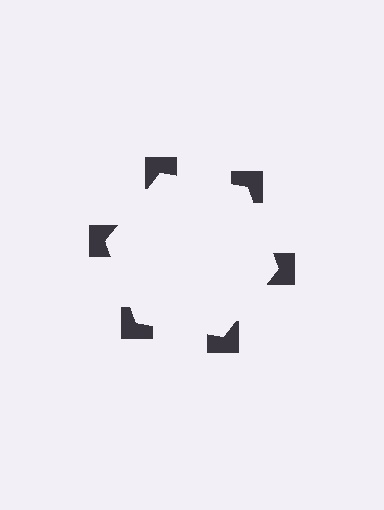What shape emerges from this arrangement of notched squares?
An illusory hexagon — its edges are inferred from the aligned wedge cuts in the notched squares, not physically drawn.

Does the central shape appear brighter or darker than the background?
It typically appears slightly brighter than the background, even though no actual brightness change is drawn.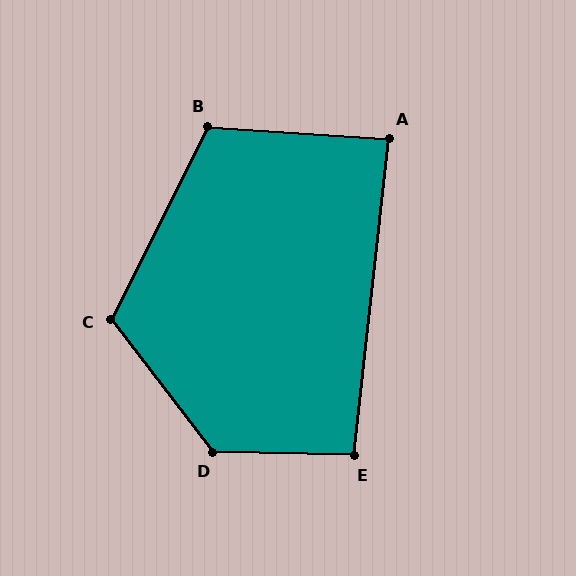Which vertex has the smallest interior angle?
A, at approximately 88 degrees.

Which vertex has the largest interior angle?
D, at approximately 129 degrees.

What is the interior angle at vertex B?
Approximately 113 degrees (obtuse).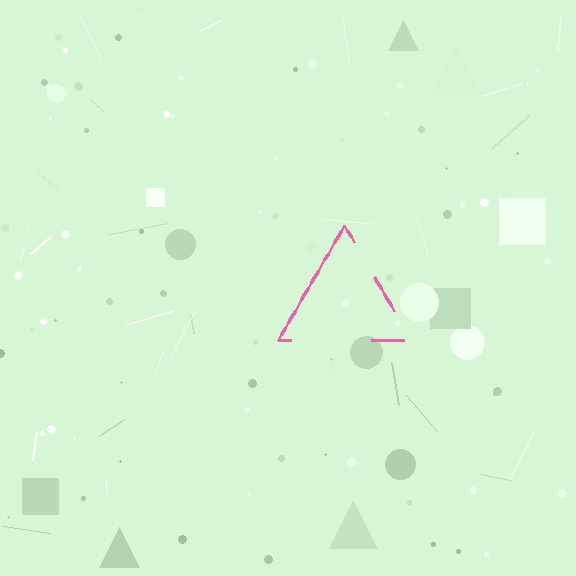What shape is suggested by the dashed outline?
The dashed outline suggests a triangle.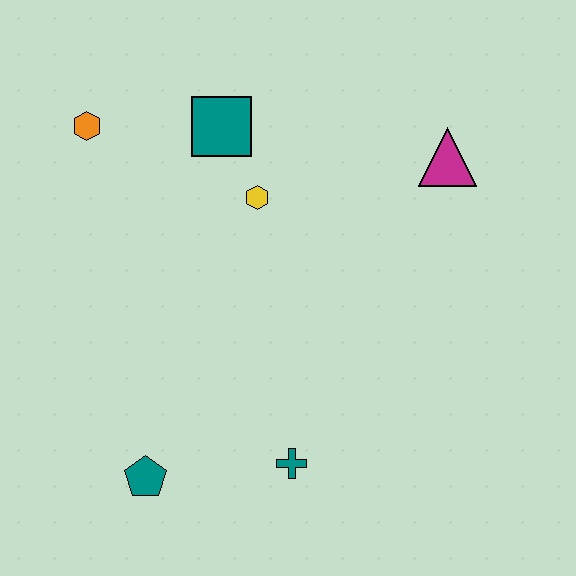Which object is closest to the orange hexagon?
The teal square is closest to the orange hexagon.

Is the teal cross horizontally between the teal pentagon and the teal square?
No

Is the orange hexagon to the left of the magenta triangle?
Yes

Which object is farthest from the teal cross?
The orange hexagon is farthest from the teal cross.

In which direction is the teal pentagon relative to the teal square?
The teal pentagon is below the teal square.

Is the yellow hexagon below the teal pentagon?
No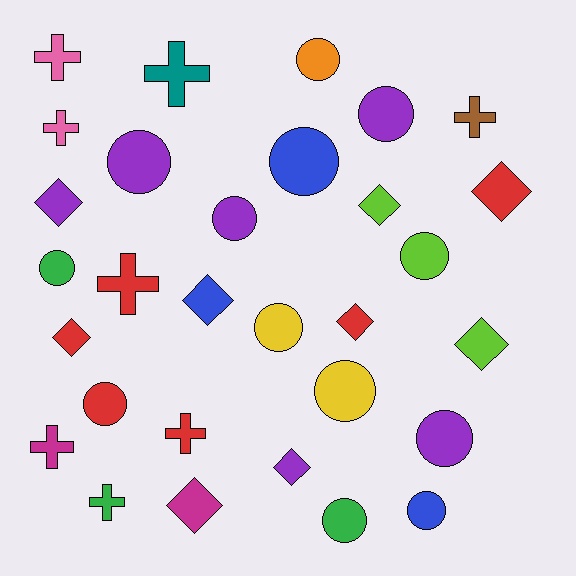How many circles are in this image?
There are 13 circles.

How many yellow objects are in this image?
There are 2 yellow objects.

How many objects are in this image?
There are 30 objects.